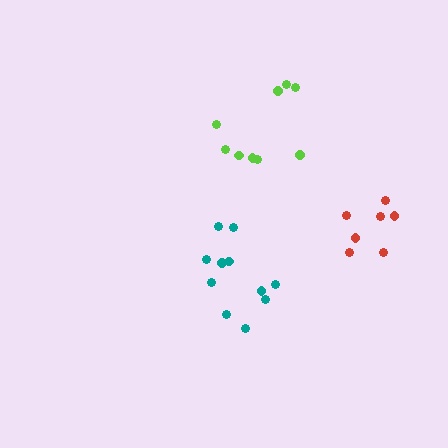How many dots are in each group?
Group 1: 9 dots, Group 2: 11 dots, Group 3: 7 dots (27 total).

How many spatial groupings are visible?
There are 3 spatial groupings.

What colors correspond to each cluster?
The clusters are colored: lime, teal, red.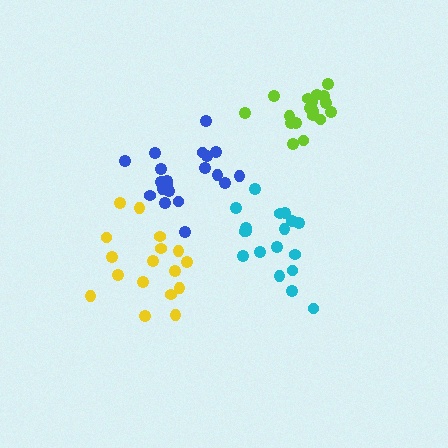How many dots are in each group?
Group 1: 18 dots, Group 2: 19 dots, Group 3: 20 dots, Group 4: 17 dots (74 total).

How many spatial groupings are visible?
There are 4 spatial groupings.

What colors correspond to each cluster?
The clusters are colored: cyan, lime, blue, yellow.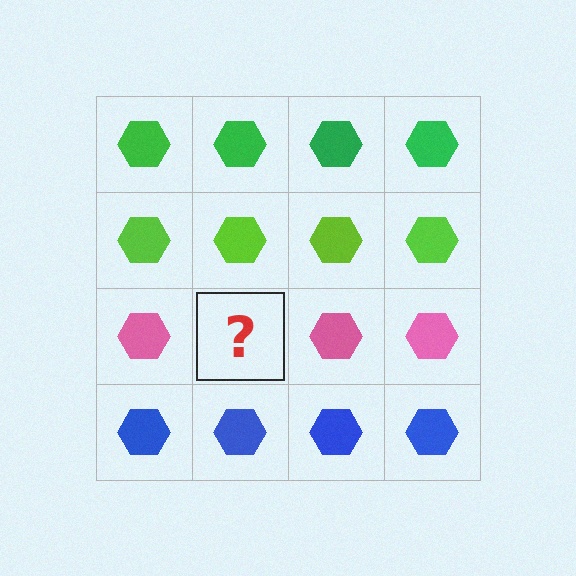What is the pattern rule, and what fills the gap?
The rule is that each row has a consistent color. The gap should be filled with a pink hexagon.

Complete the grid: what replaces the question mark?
The question mark should be replaced with a pink hexagon.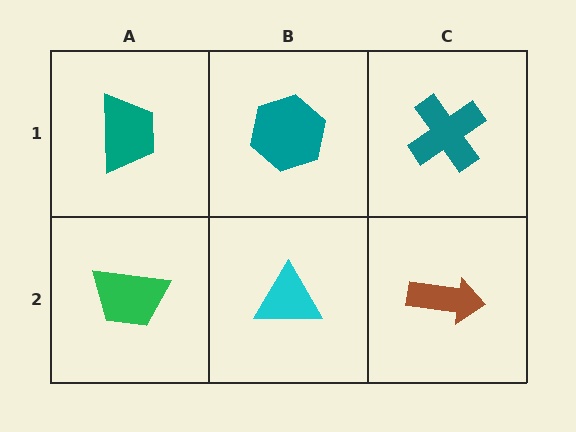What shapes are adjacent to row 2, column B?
A teal hexagon (row 1, column B), a green trapezoid (row 2, column A), a brown arrow (row 2, column C).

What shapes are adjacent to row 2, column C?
A teal cross (row 1, column C), a cyan triangle (row 2, column B).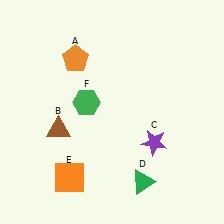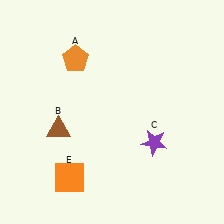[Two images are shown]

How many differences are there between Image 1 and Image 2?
There are 2 differences between the two images.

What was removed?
The green hexagon (F), the green triangle (D) were removed in Image 2.